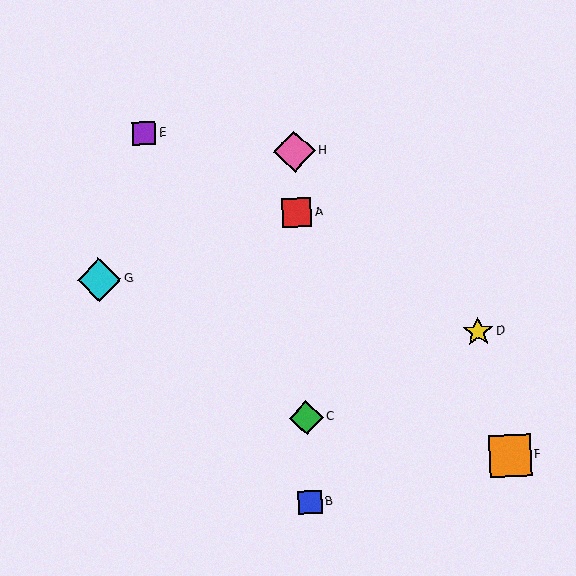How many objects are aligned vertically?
4 objects (A, B, C, H) are aligned vertically.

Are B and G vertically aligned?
No, B is at x≈310 and G is at x≈99.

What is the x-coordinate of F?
Object F is at x≈510.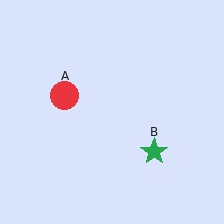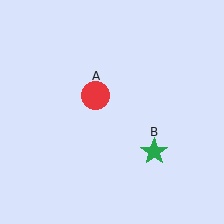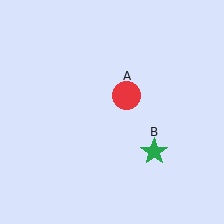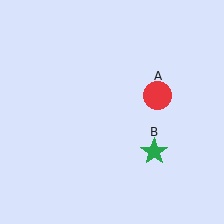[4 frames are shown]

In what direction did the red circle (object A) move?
The red circle (object A) moved right.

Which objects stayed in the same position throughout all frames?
Green star (object B) remained stationary.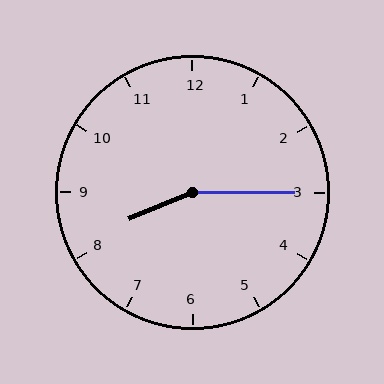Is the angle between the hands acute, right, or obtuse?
It is obtuse.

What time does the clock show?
8:15.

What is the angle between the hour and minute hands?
Approximately 158 degrees.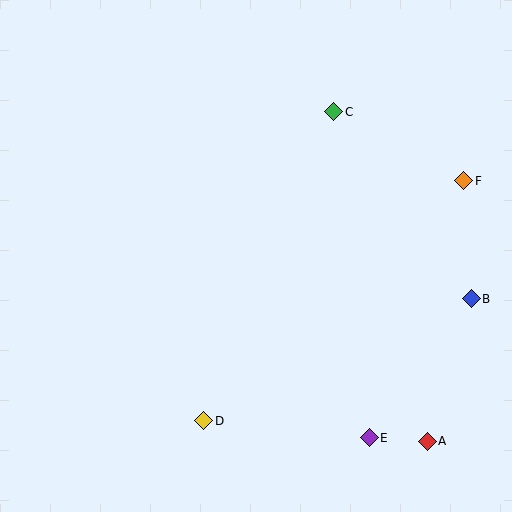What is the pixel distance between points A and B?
The distance between A and B is 149 pixels.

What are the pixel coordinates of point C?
Point C is at (334, 112).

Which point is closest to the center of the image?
Point C at (334, 112) is closest to the center.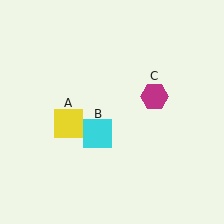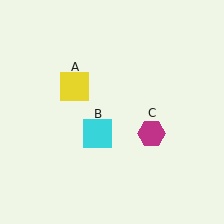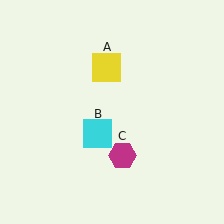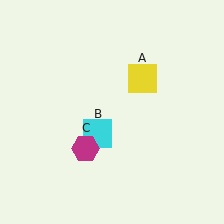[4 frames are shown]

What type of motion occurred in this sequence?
The yellow square (object A), magenta hexagon (object C) rotated clockwise around the center of the scene.